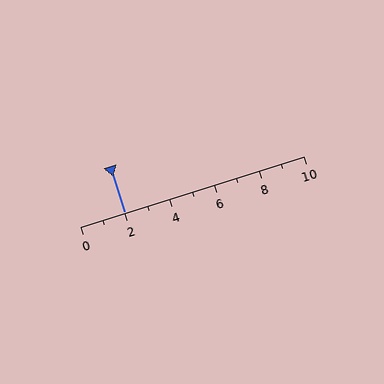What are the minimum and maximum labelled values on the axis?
The axis runs from 0 to 10.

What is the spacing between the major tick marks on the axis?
The major ticks are spaced 2 apart.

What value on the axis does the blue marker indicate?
The marker indicates approximately 2.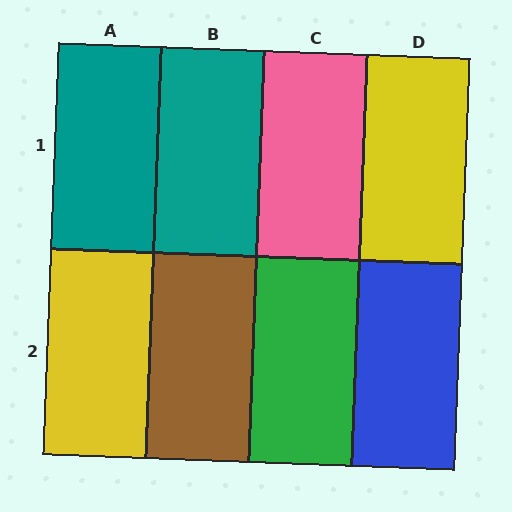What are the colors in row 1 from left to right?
Teal, teal, pink, yellow.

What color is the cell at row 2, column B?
Brown.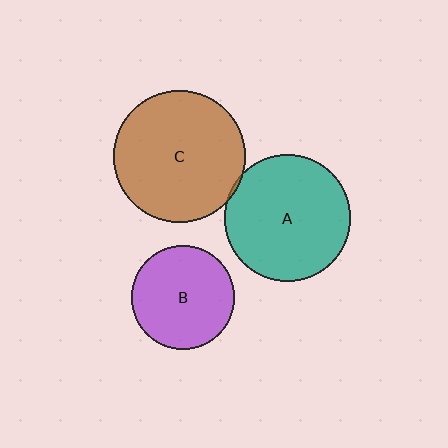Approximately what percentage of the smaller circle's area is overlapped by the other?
Approximately 5%.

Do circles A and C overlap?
Yes.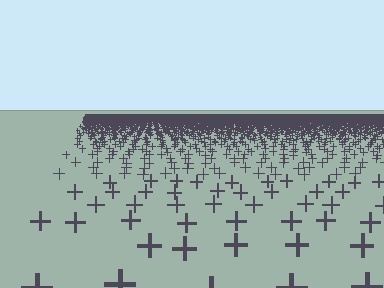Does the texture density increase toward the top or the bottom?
Density increases toward the top.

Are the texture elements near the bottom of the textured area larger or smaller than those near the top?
Larger. Near the bottom, elements are closer to the viewer and appear at a bigger on-screen size.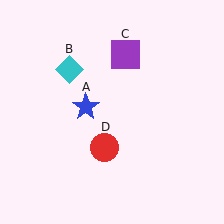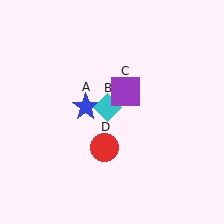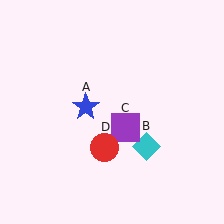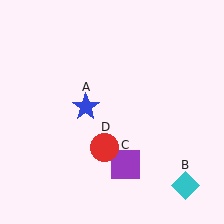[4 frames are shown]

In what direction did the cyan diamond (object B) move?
The cyan diamond (object B) moved down and to the right.